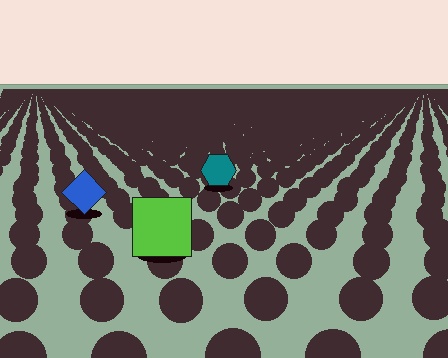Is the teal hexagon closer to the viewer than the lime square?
No. The lime square is closer — you can tell from the texture gradient: the ground texture is coarser near it.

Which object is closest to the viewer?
The lime square is closest. The texture marks near it are larger and more spread out.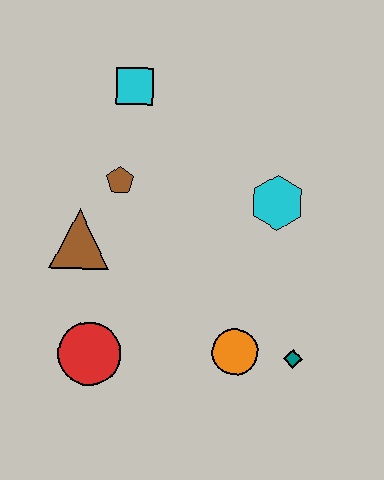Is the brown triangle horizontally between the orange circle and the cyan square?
No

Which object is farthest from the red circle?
The cyan square is farthest from the red circle.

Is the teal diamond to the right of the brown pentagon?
Yes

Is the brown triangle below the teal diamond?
No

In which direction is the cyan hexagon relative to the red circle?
The cyan hexagon is to the right of the red circle.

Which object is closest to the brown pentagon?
The brown triangle is closest to the brown pentagon.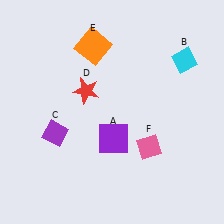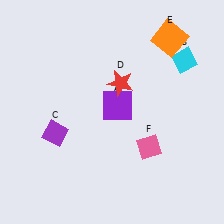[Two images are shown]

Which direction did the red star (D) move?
The red star (D) moved right.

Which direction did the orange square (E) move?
The orange square (E) moved right.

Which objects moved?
The objects that moved are: the purple square (A), the red star (D), the orange square (E).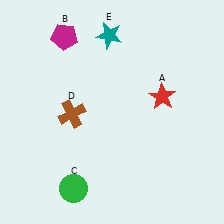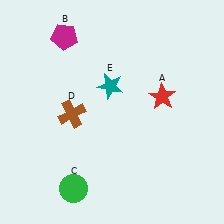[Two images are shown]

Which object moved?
The teal star (E) moved down.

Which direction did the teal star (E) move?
The teal star (E) moved down.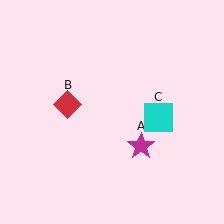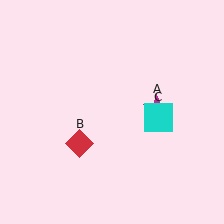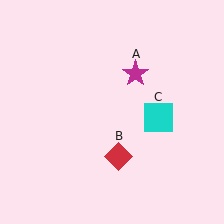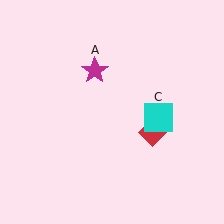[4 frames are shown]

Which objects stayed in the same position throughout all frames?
Cyan square (object C) remained stationary.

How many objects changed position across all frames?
2 objects changed position: magenta star (object A), red diamond (object B).